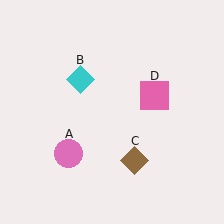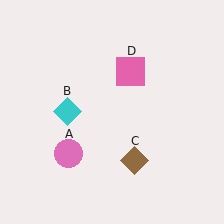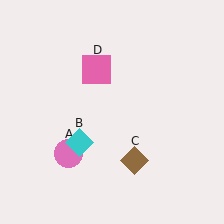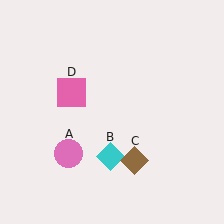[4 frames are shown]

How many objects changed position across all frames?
2 objects changed position: cyan diamond (object B), pink square (object D).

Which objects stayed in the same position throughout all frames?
Pink circle (object A) and brown diamond (object C) remained stationary.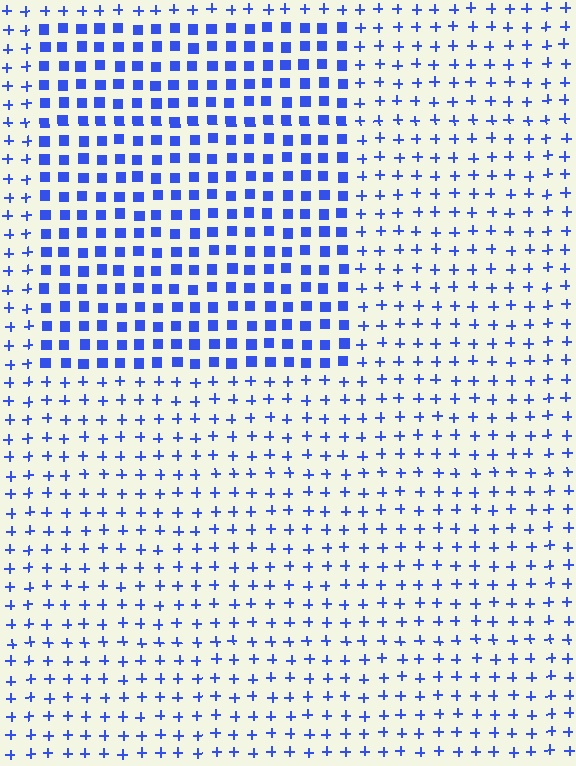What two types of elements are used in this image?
The image uses squares inside the rectangle region and plus signs outside it.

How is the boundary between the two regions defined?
The boundary is defined by a change in element shape: squares inside vs. plus signs outside. All elements share the same color and spacing.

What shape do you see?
I see a rectangle.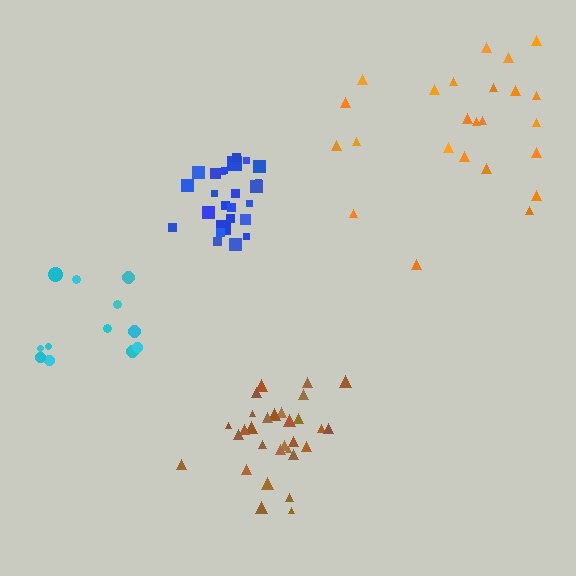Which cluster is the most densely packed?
Blue.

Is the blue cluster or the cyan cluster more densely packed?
Blue.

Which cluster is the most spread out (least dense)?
Cyan.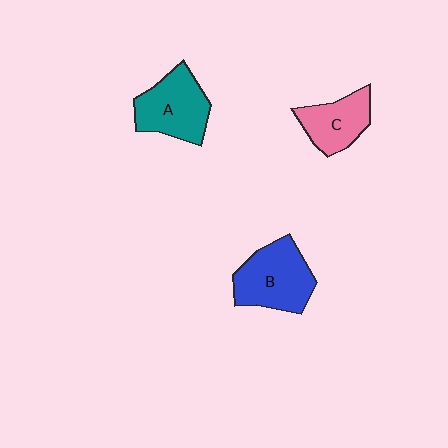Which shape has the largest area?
Shape B (blue).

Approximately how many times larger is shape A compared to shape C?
Approximately 1.3 times.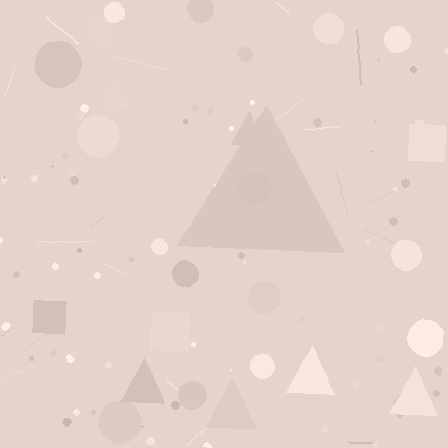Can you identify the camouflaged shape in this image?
The camouflaged shape is a triangle.